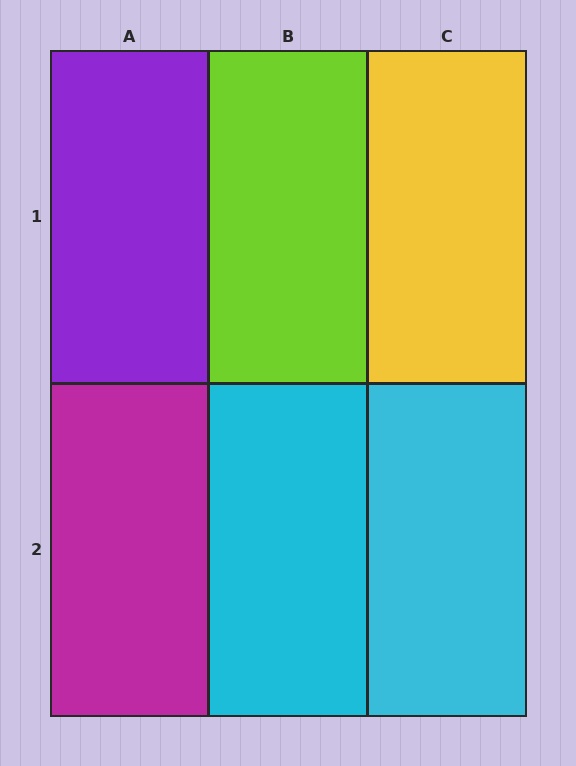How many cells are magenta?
1 cell is magenta.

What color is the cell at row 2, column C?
Cyan.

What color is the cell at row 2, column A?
Magenta.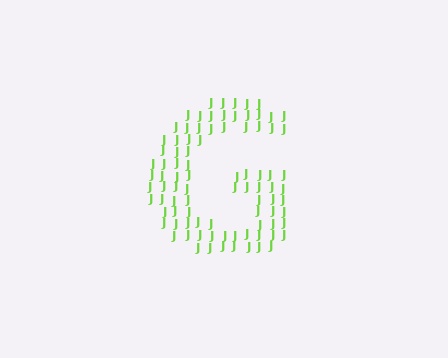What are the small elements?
The small elements are letter J's.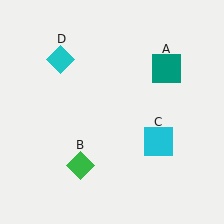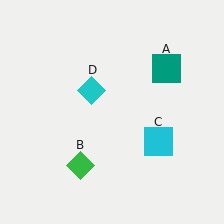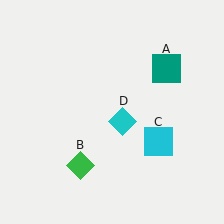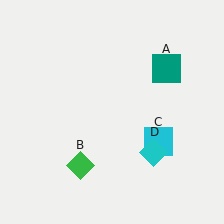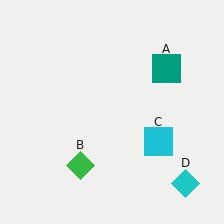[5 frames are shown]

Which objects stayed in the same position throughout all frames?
Teal square (object A) and green diamond (object B) and cyan square (object C) remained stationary.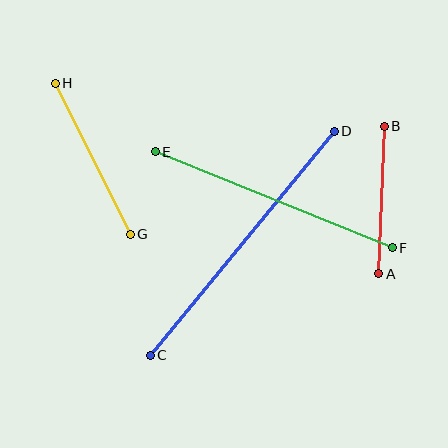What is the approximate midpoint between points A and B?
The midpoint is at approximately (382, 200) pixels.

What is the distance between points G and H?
The distance is approximately 168 pixels.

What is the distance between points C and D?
The distance is approximately 290 pixels.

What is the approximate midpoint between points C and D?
The midpoint is at approximately (242, 243) pixels.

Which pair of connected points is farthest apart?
Points C and D are farthest apart.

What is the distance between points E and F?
The distance is approximately 256 pixels.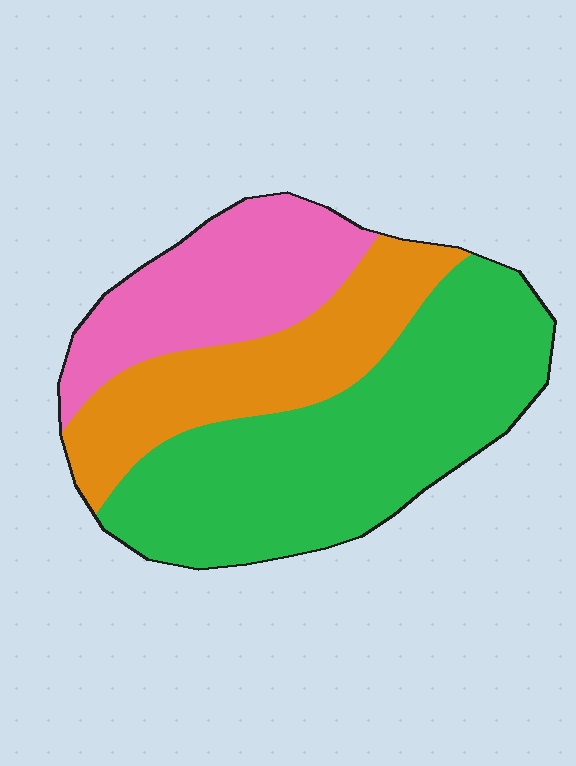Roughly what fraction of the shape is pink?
Pink takes up about one quarter (1/4) of the shape.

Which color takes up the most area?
Green, at roughly 50%.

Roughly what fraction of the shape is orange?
Orange takes up between a quarter and a half of the shape.